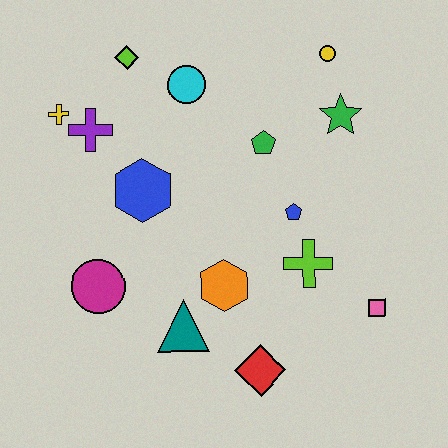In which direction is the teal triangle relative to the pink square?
The teal triangle is to the left of the pink square.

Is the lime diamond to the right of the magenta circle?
Yes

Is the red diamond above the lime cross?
No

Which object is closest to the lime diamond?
The cyan circle is closest to the lime diamond.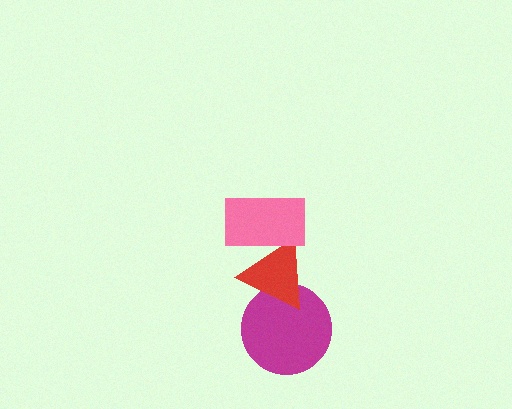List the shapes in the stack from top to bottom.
From top to bottom: the pink rectangle, the red triangle, the magenta circle.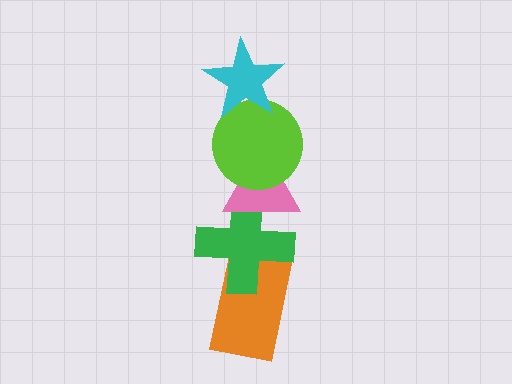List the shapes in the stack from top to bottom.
From top to bottom: the cyan star, the lime circle, the pink triangle, the green cross, the orange rectangle.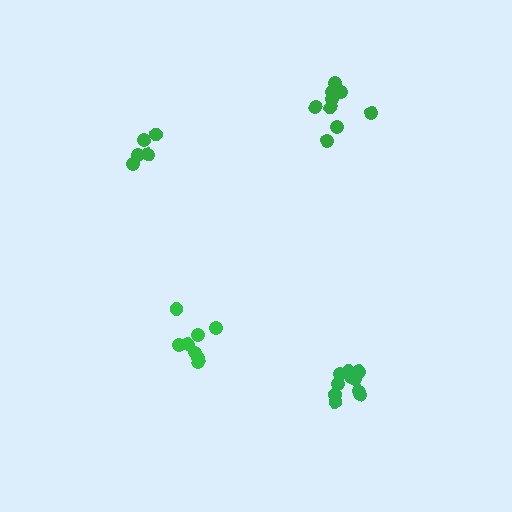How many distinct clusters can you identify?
There are 4 distinct clusters.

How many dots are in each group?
Group 1: 5 dots, Group 2: 8 dots, Group 3: 10 dots, Group 4: 9 dots (32 total).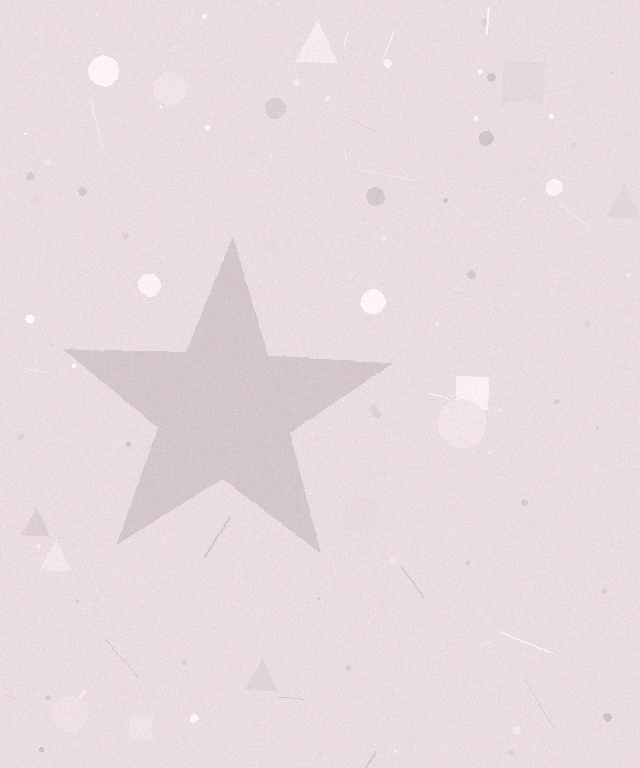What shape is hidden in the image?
A star is hidden in the image.